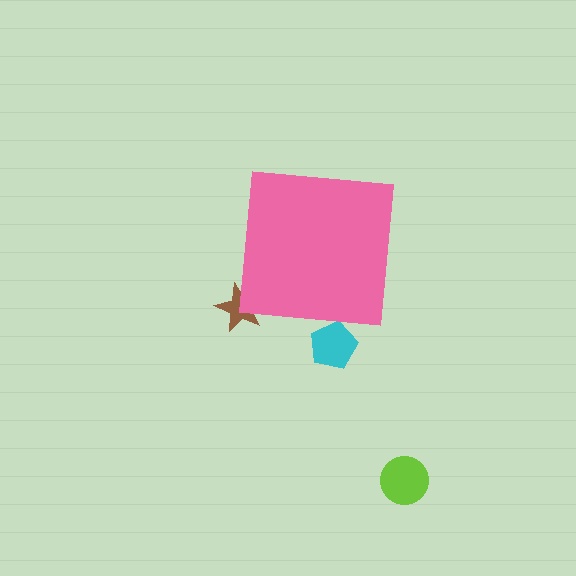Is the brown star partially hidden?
Yes, the brown star is partially hidden behind the pink square.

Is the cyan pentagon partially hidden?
Yes, the cyan pentagon is partially hidden behind the pink square.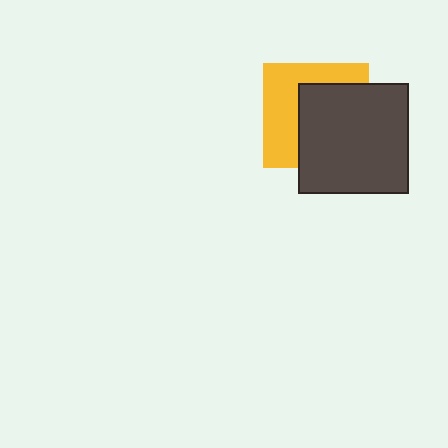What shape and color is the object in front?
The object in front is a dark gray square.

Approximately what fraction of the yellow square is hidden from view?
Roughly 55% of the yellow square is hidden behind the dark gray square.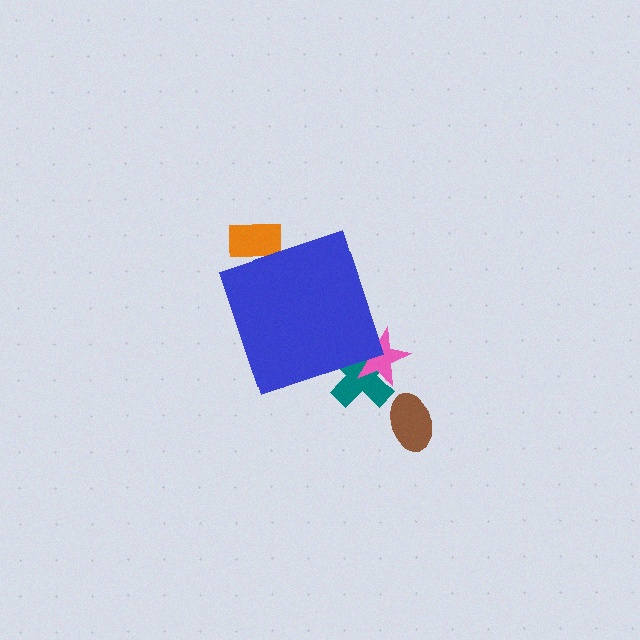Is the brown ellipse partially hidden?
No, the brown ellipse is fully visible.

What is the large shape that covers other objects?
A blue diamond.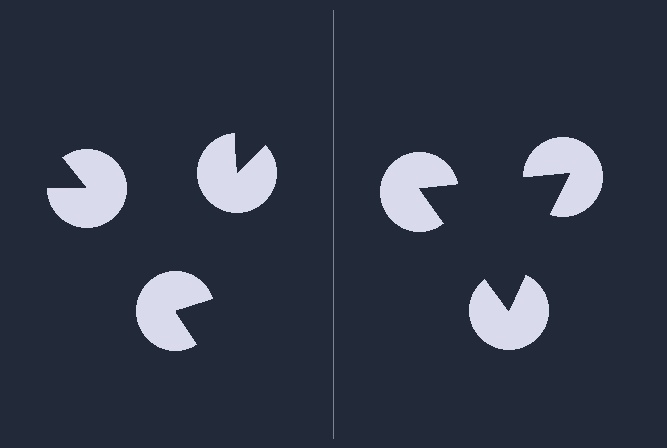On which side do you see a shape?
An illusory triangle appears on the right side. On the left side the wedge cuts are rotated, so no coherent shape forms.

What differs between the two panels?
The pac-man discs are positioned identically on both sides; only the wedge orientations differ. On the right they align to a triangle; on the left they are misaligned.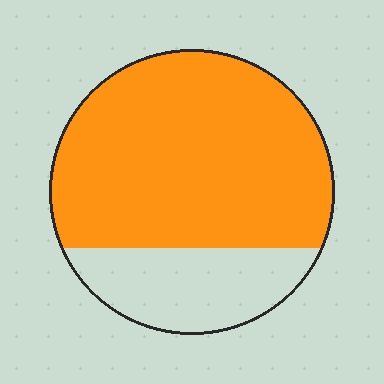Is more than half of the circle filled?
Yes.